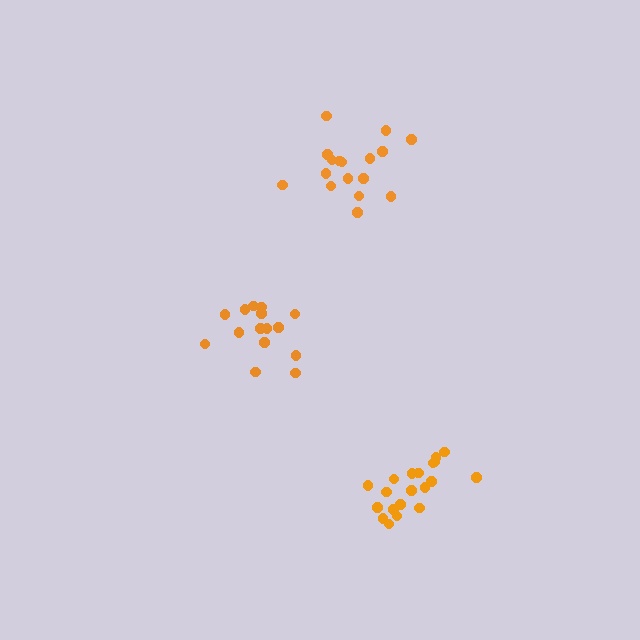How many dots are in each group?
Group 1: 15 dots, Group 2: 17 dots, Group 3: 20 dots (52 total).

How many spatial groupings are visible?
There are 3 spatial groupings.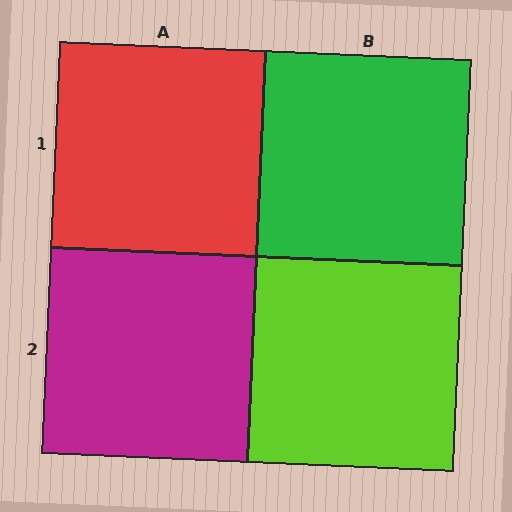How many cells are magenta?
1 cell is magenta.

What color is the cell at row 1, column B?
Green.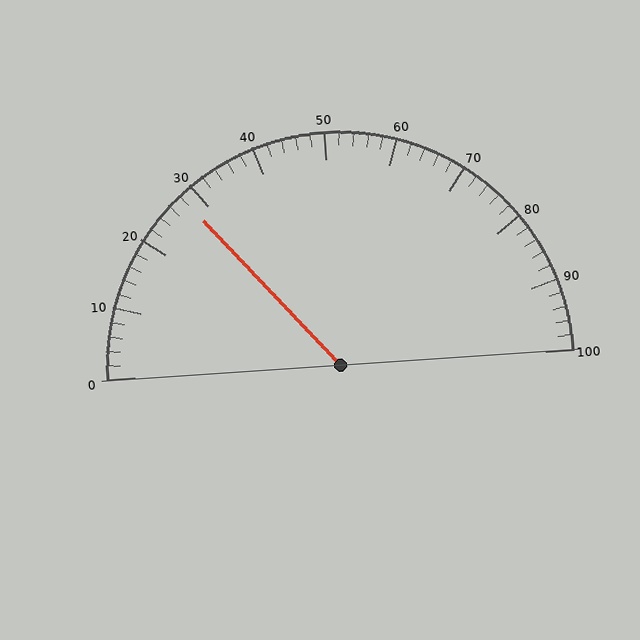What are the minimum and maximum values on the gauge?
The gauge ranges from 0 to 100.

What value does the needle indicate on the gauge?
The needle indicates approximately 28.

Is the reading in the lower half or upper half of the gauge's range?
The reading is in the lower half of the range (0 to 100).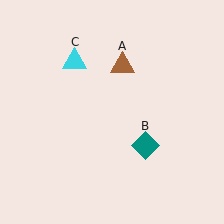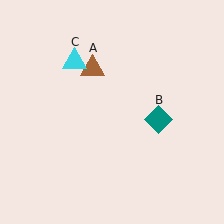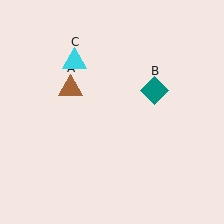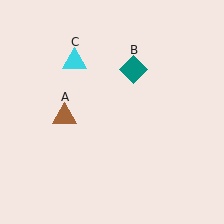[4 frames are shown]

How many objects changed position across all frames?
2 objects changed position: brown triangle (object A), teal diamond (object B).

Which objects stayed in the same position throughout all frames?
Cyan triangle (object C) remained stationary.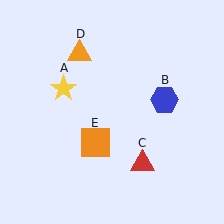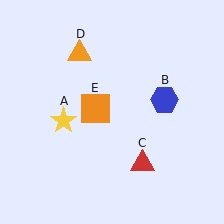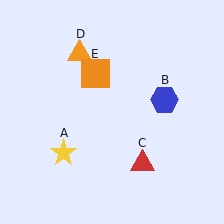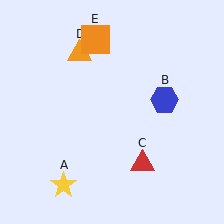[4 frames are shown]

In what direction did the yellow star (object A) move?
The yellow star (object A) moved down.